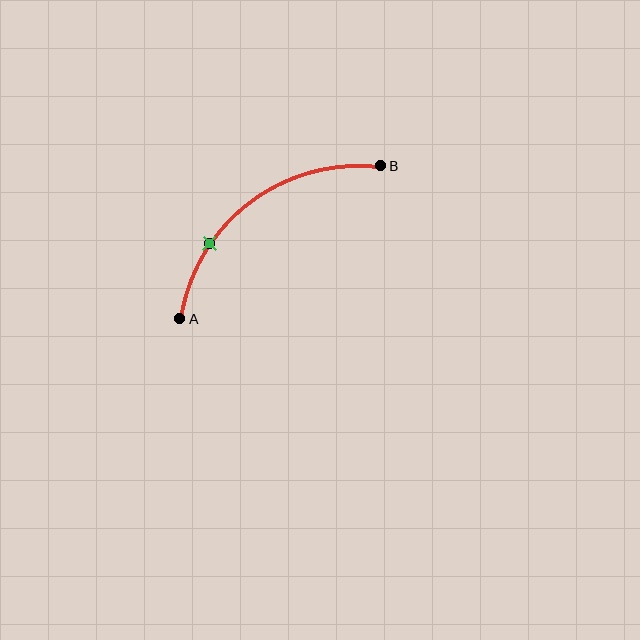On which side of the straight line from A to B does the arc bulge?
The arc bulges above and to the left of the straight line connecting A and B.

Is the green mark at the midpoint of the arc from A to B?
No. The green mark lies on the arc but is closer to endpoint A. The arc midpoint would be at the point on the curve equidistant along the arc from both A and B.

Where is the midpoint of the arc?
The arc midpoint is the point on the curve farthest from the straight line joining A and B. It sits above and to the left of that line.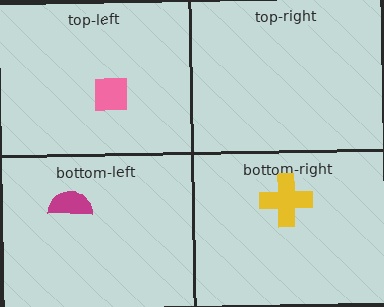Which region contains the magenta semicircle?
The bottom-left region.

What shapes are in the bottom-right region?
The yellow cross.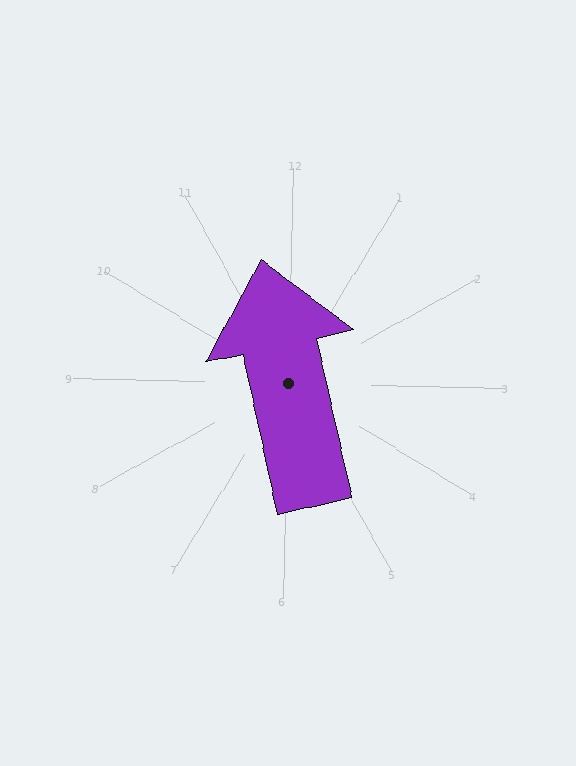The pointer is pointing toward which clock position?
Roughly 12 o'clock.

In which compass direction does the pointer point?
North.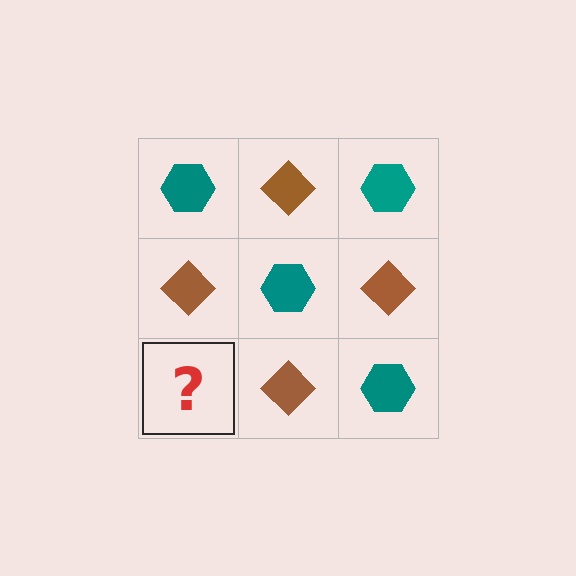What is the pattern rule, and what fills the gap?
The rule is that it alternates teal hexagon and brown diamond in a checkerboard pattern. The gap should be filled with a teal hexagon.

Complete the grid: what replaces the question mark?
The question mark should be replaced with a teal hexagon.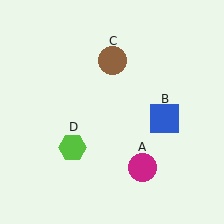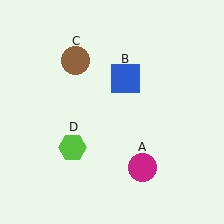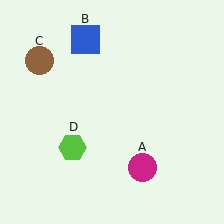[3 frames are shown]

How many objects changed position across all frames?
2 objects changed position: blue square (object B), brown circle (object C).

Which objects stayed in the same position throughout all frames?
Magenta circle (object A) and lime hexagon (object D) remained stationary.